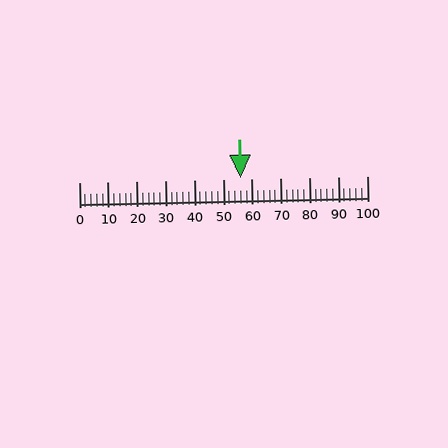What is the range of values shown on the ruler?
The ruler shows values from 0 to 100.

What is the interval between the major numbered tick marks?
The major tick marks are spaced 10 units apart.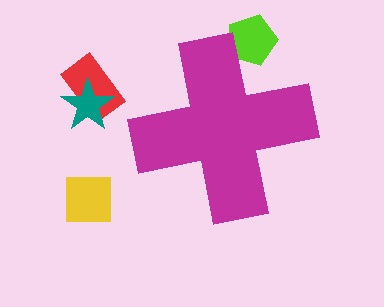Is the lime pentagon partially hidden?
Yes, the lime pentagon is partially hidden behind the magenta cross.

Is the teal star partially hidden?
No, the teal star is fully visible.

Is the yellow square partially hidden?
No, the yellow square is fully visible.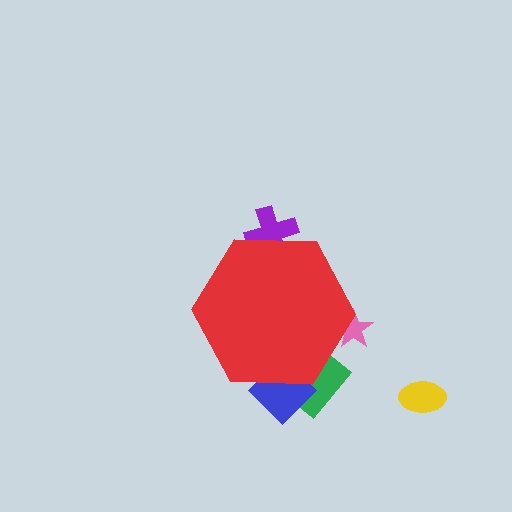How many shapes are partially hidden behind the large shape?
4 shapes are partially hidden.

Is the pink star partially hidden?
Yes, the pink star is partially hidden behind the red hexagon.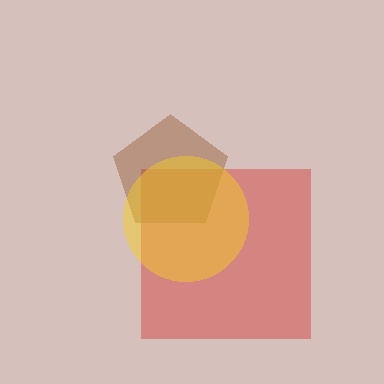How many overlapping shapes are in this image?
There are 3 overlapping shapes in the image.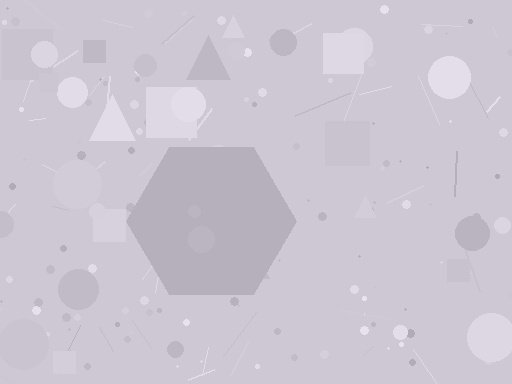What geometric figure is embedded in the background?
A hexagon is embedded in the background.